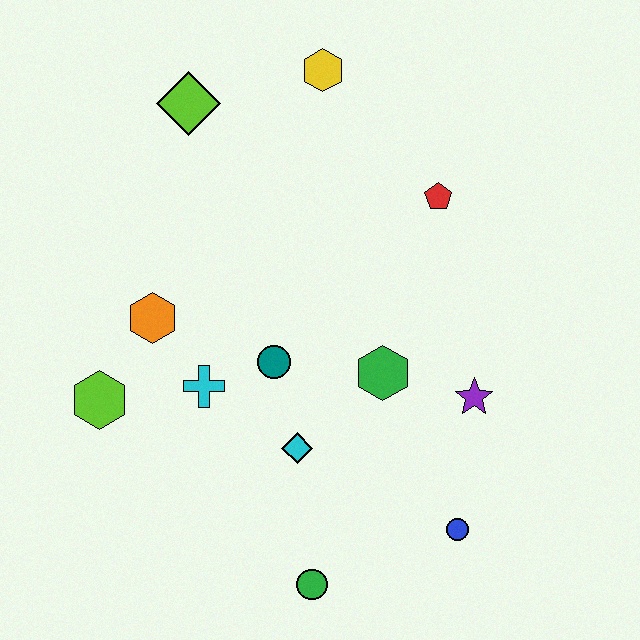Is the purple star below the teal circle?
Yes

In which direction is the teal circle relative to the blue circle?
The teal circle is to the left of the blue circle.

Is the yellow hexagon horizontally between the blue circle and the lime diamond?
Yes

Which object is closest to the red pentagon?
The yellow hexagon is closest to the red pentagon.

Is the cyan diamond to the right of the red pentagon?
No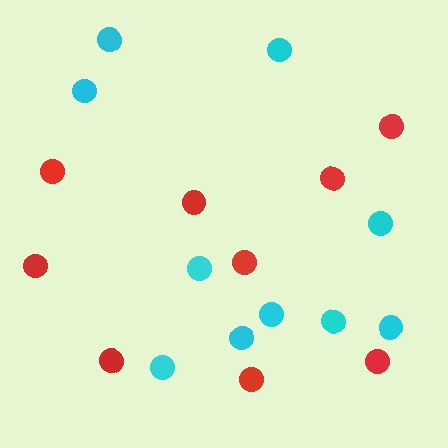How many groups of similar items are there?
There are 2 groups: one group of cyan circles (10) and one group of red circles (9).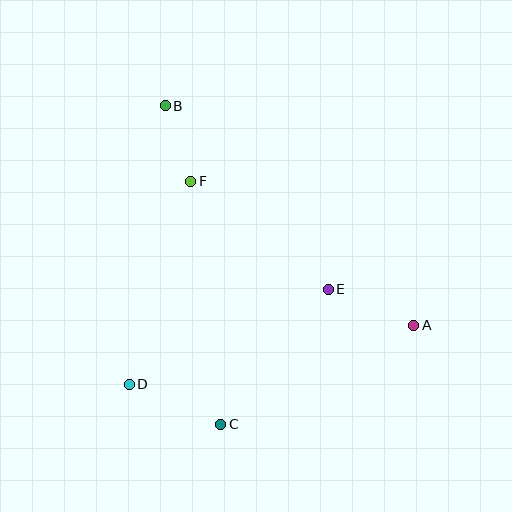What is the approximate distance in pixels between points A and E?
The distance between A and E is approximately 93 pixels.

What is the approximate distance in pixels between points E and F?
The distance between E and F is approximately 175 pixels.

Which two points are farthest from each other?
Points A and B are farthest from each other.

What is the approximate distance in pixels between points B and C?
The distance between B and C is approximately 323 pixels.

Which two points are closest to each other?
Points B and F are closest to each other.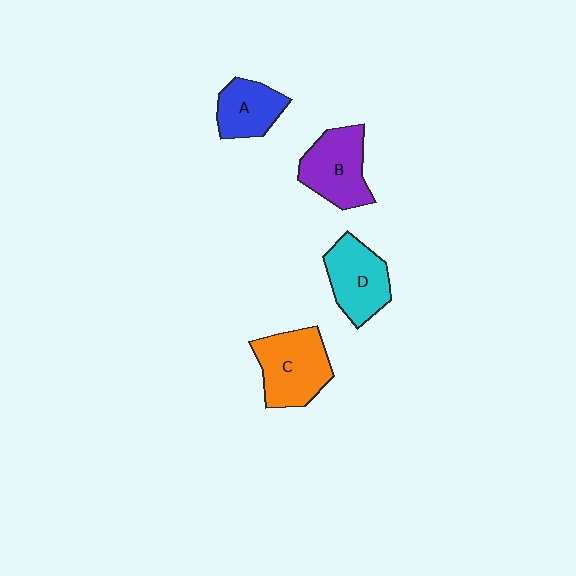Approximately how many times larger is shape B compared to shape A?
Approximately 1.3 times.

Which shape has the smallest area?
Shape A (blue).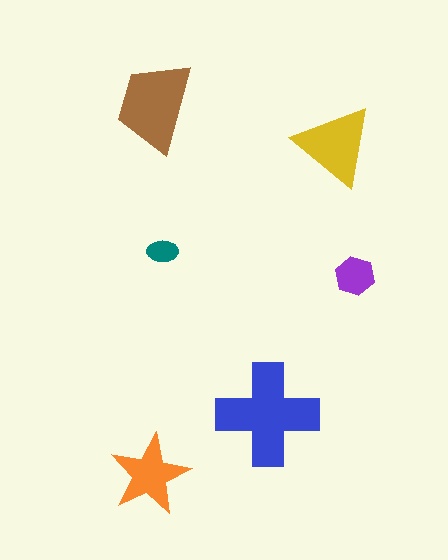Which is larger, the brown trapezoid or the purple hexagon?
The brown trapezoid.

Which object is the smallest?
The teal ellipse.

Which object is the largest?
The blue cross.